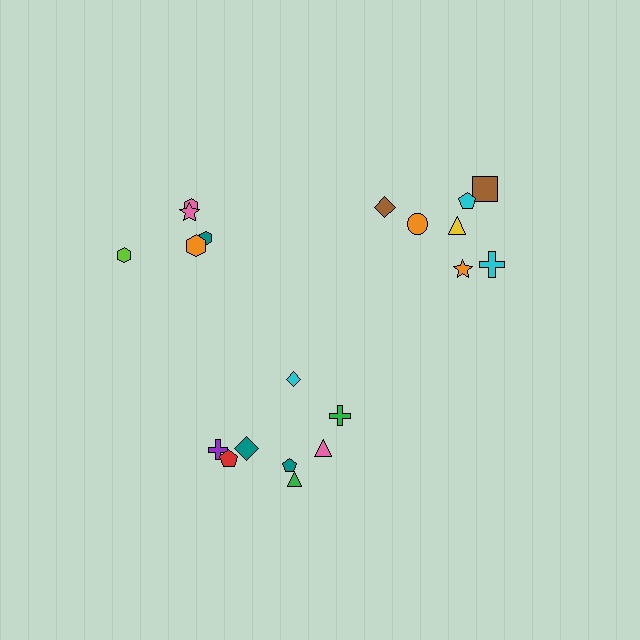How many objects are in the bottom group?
There are 8 objects.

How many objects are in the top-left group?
There are 5 objects.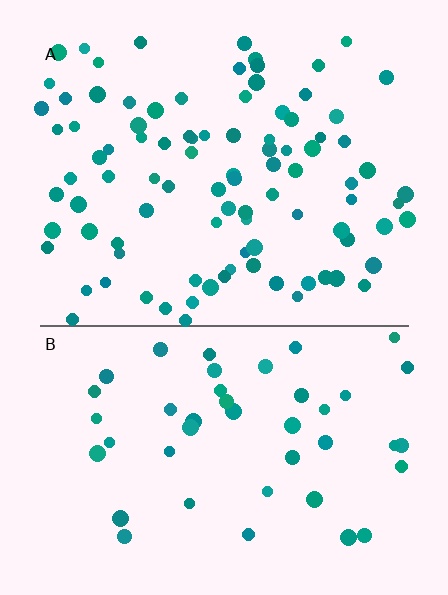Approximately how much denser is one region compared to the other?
Approximately 2.1× — region A over region B.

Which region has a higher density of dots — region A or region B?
A (the top).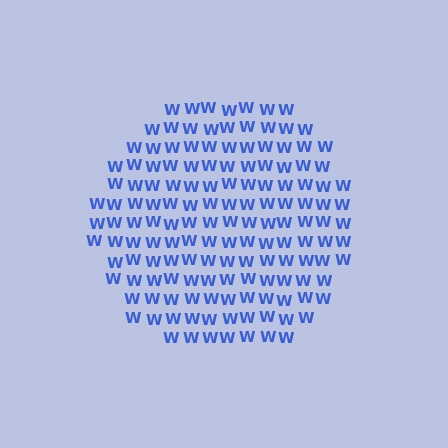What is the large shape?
The large shape is a circle.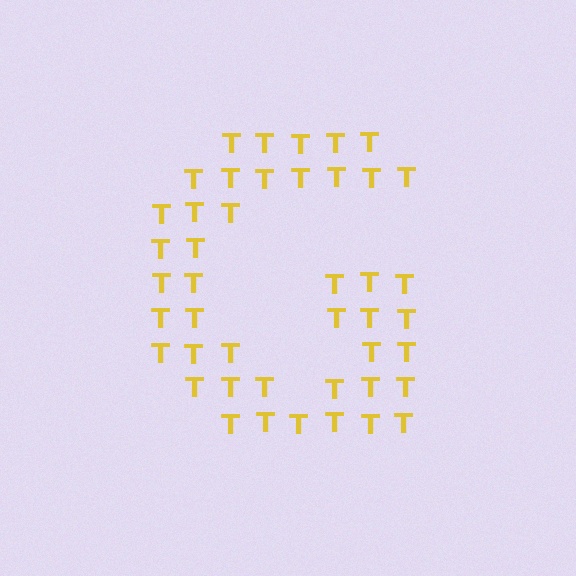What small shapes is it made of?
It is made of small letter T's.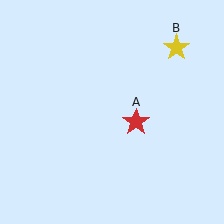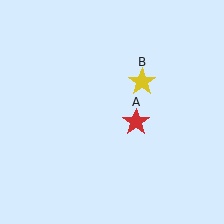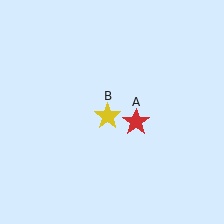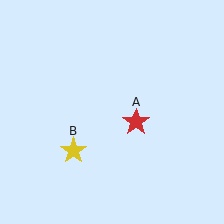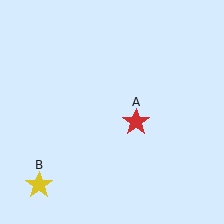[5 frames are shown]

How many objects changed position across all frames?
1 object changed position: yellow star (object B).